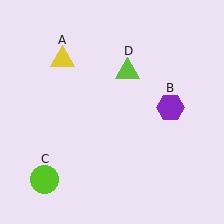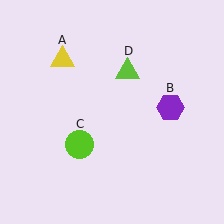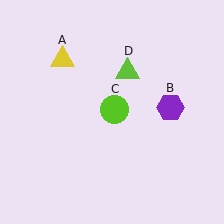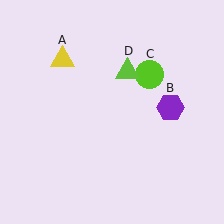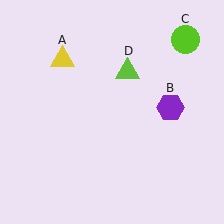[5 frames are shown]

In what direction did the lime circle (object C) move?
The lime circle (object C) moved up and to the right.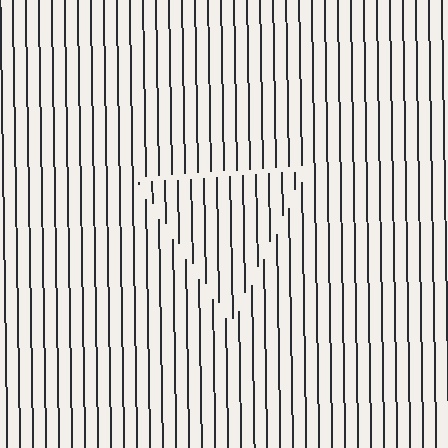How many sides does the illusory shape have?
3 sides — the line-ends trace a triangle.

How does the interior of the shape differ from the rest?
The interior of the shape contains the same grating, shifted by half a period — the contour is defined by the phase discontinuity where line-ends from the inner and outer gratings abut.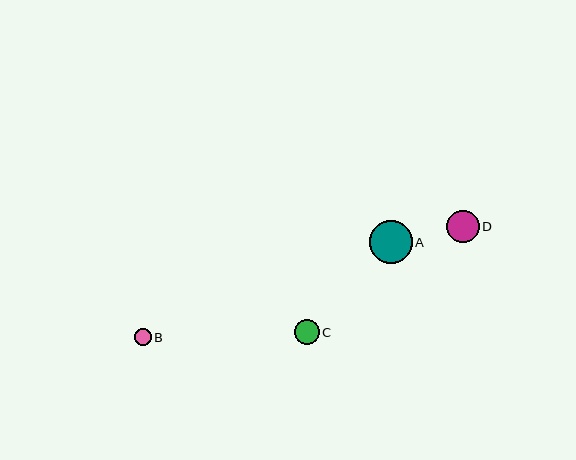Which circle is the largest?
Circle A is the largest with a size of approximately 43 pixels.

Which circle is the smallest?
Circle B is the smallest with a size of approximately 16 pixels.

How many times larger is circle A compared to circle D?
Circle A is approximately 1.3 times the size of circle D.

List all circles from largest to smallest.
From largest to smallest: A, D, C, B.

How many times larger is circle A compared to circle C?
Circle A is approximately 1.7 times the size of circle C.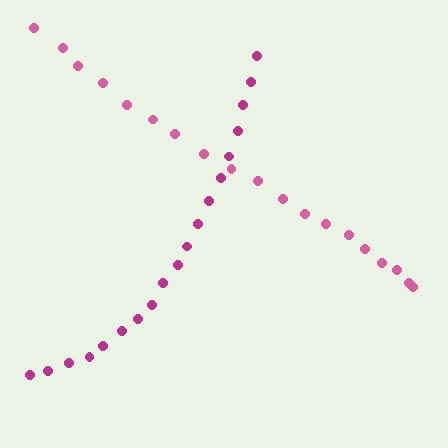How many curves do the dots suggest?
There are 2 distinct paths.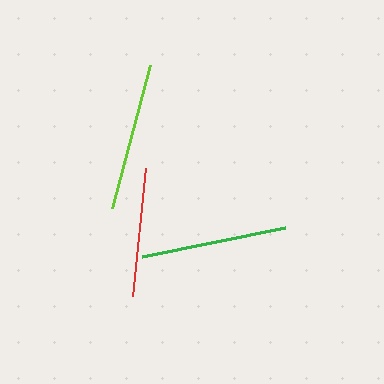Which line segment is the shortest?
The red line is the shortest at approximately 129 pixels.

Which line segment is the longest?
The lime line is the longest at approximately 147 pixels.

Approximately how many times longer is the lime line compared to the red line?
The lime line is approximately 1.1 times the length of the red line.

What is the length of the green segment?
The green segment is approximately 146 pixels long.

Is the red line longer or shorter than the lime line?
The lime line is longer than the red line.